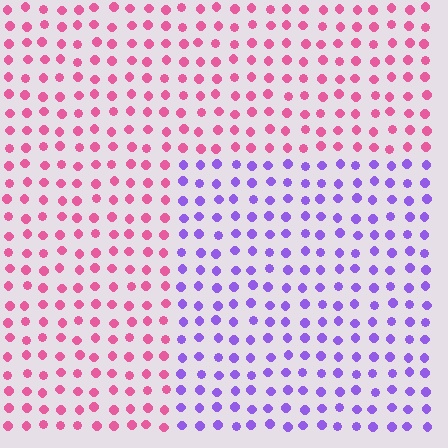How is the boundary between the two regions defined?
The boundary is defined purely by a slight shift in hue (about 67 degrees). Spacing, size, and orientation are identical on both sides.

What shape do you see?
I see a rectangle.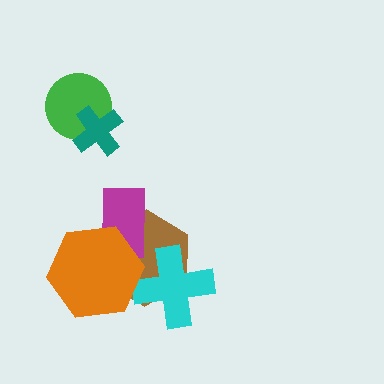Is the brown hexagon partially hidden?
Yes, it is partially covered by another shape.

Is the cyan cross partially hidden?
Yes, it is partially covered by another shape.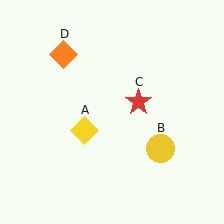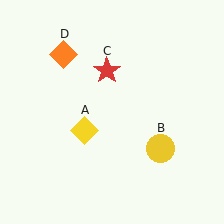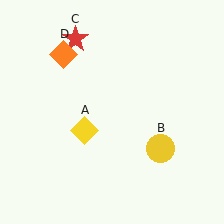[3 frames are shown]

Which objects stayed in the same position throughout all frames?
Yellow diamond (object A) and yellow circle (object B) and orange diamond (object D) remained stationary.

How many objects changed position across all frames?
1 object changed position: red star (object C).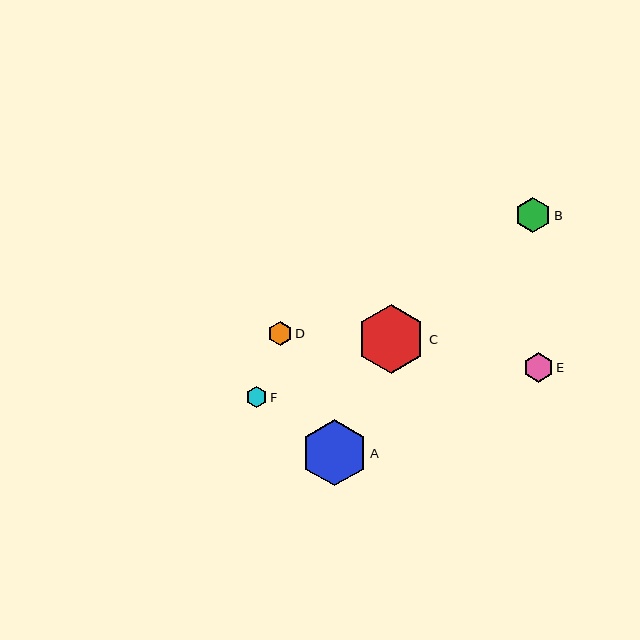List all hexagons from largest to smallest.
From largest to smallest: C, A, B, E, D, F.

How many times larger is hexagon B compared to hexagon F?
Hexagon B is approximately 1.8 times the size of hexagon F.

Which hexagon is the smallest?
Hexagon F is the smallest with a size of approximately 20 pixels.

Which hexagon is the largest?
Hexagon C is the largest with a size of approximately 69 pixels.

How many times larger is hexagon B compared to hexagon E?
Hexagon B is approximately 1.2 times the size of hexagon E.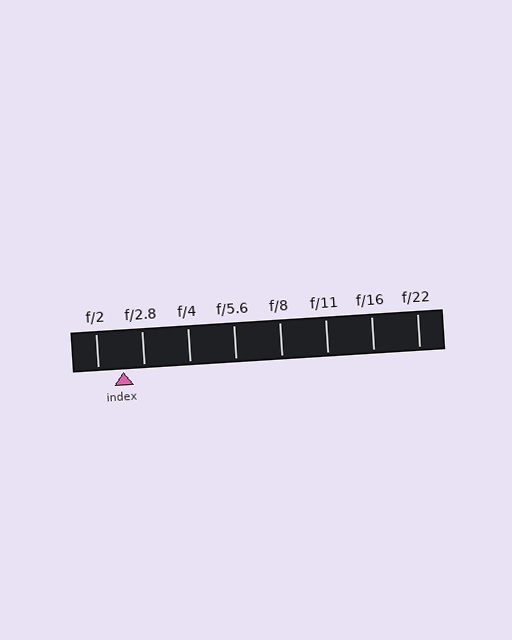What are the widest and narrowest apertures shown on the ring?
The widest aperture shown is f/2 and the narrowest is f/22.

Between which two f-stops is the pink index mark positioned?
The index mark is between f/2 and f/2.8.